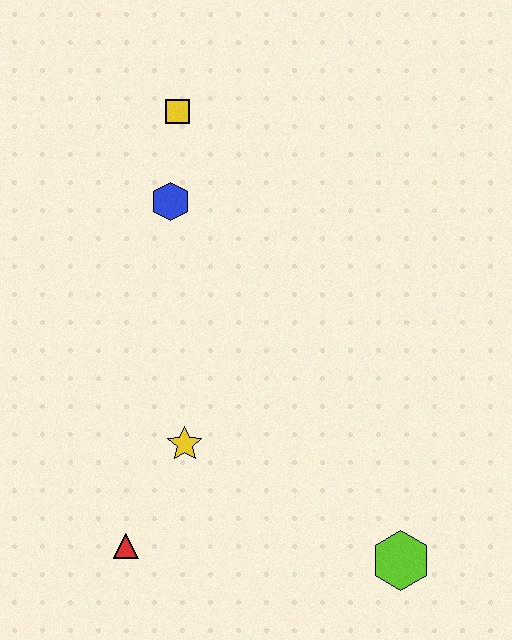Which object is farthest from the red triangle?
The yellow square is farthest from the red triangle.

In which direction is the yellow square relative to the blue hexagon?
The yellow square is above the blue hexagon.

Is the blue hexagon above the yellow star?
Yes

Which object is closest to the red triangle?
The yellow star is closest to the red triangle.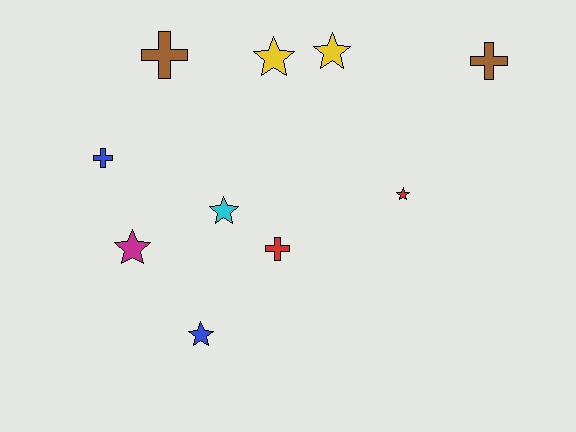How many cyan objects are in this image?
There is 1 cyan object.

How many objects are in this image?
There are 10 objects.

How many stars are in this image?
There are 6 stars.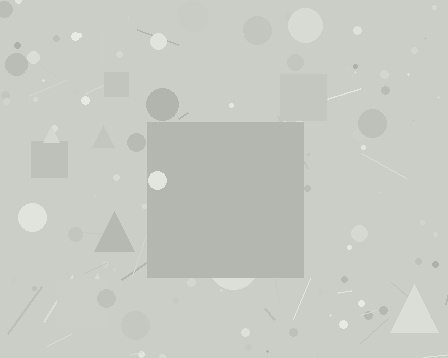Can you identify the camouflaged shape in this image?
The camouflaged shape is a square.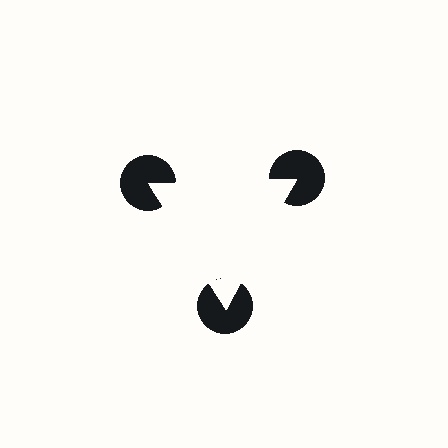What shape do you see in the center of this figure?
An illusory triangle — its edges are inferred from the aligned wedge cuts in the pac-man discs, not physically drawn.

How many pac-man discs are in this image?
There are 3 — one at each vertex of the illusory triangle.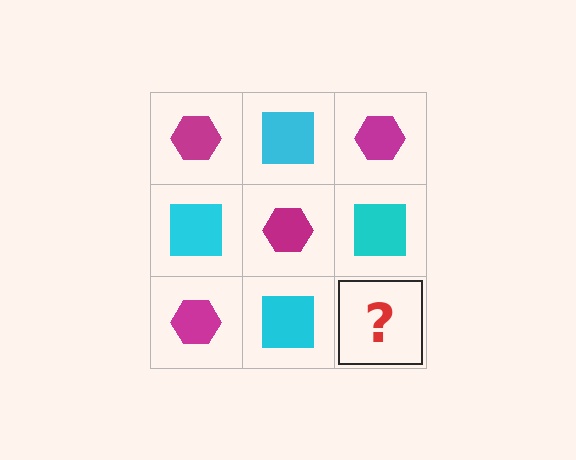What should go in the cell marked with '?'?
The missing cell should contain a magenta hexagon.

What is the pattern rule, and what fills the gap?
The rule is that it alternates magenta hexagon and cyan square in a checkerboard pattern. The gap should be filled with a magenta hexagon.